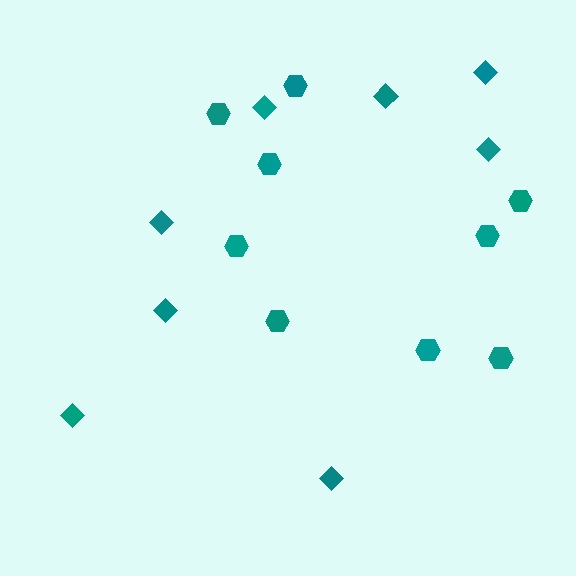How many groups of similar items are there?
There are 2 groups: one group of hexagons (9) and one group of diamonds (8).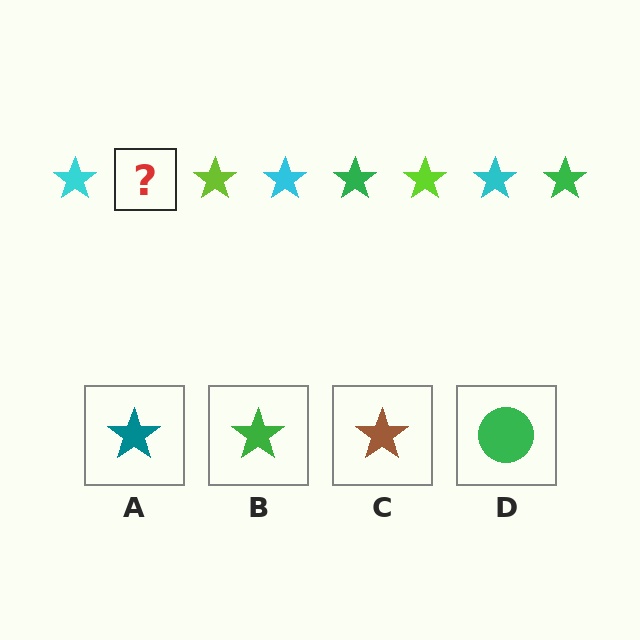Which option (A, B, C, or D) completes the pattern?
B.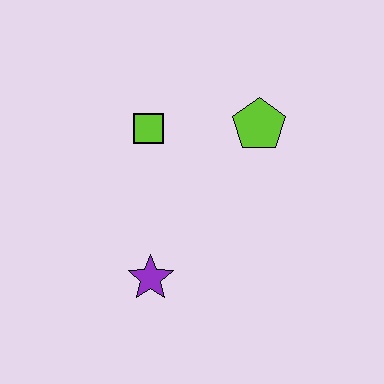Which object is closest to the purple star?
The lime square is closest to the purple star.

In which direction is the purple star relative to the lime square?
The purple star is below the lime square.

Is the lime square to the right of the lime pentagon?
No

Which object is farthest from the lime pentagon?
The purple star is farthest from the lime pentagon.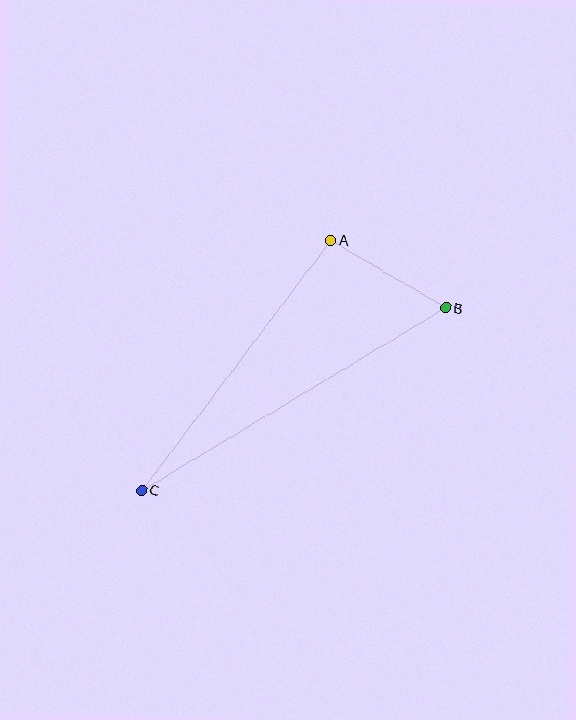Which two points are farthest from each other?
Points B and C are farthest from each other.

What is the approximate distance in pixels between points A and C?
The distance between A and C is approximately 313 pixels.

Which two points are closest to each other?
Points A and B are closest to each other.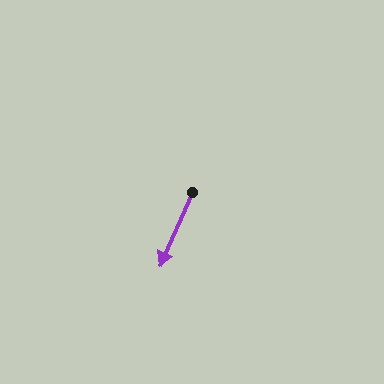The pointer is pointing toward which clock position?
Roughly 7 o'clock.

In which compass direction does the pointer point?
Southwest.